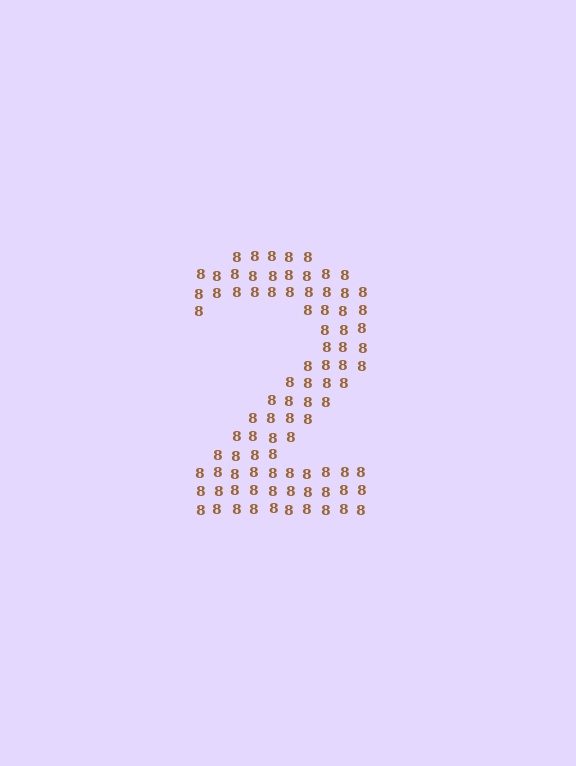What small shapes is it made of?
It is made of small digit 8's.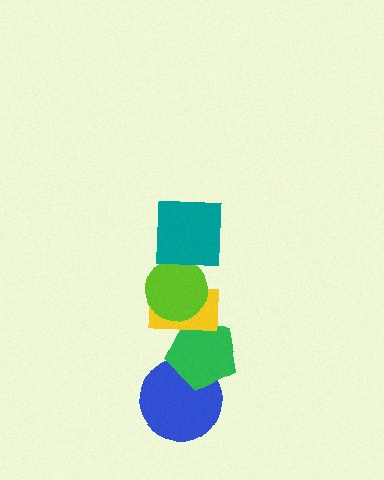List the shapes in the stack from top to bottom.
From top to bottom: the teal square, the lime circle, the yellow rectangle, the green pentagon, the blue circle.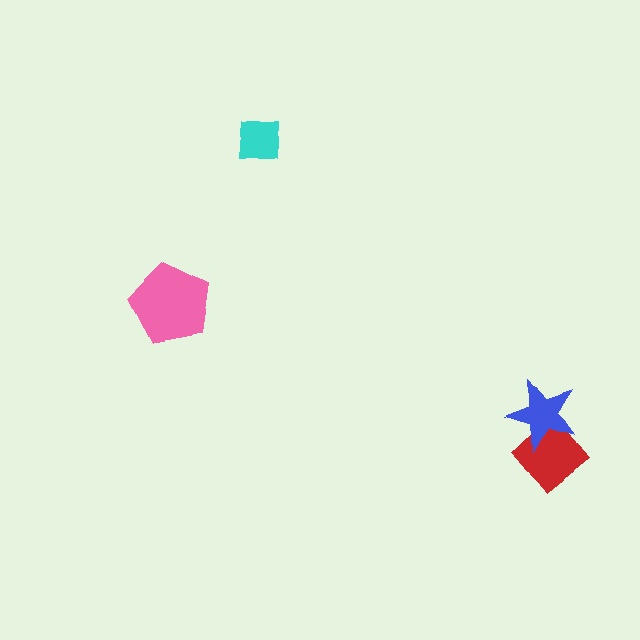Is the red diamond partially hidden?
Yes, it is partially covered by another shape.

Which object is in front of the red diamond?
The blue star is in front of the red diamond.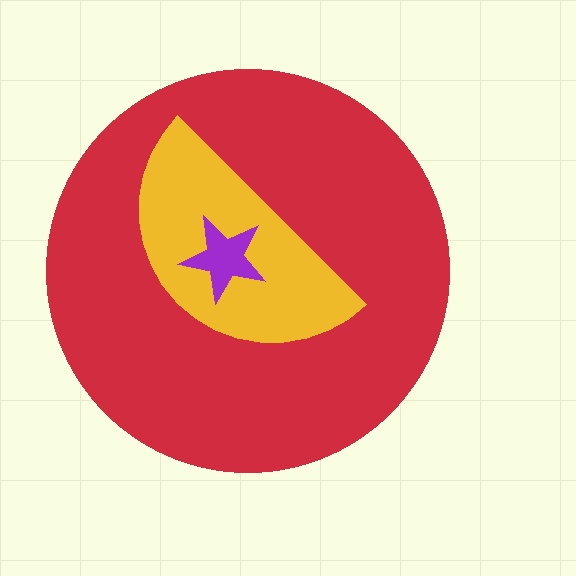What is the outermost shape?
The red circle.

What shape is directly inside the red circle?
The yellow semicircle.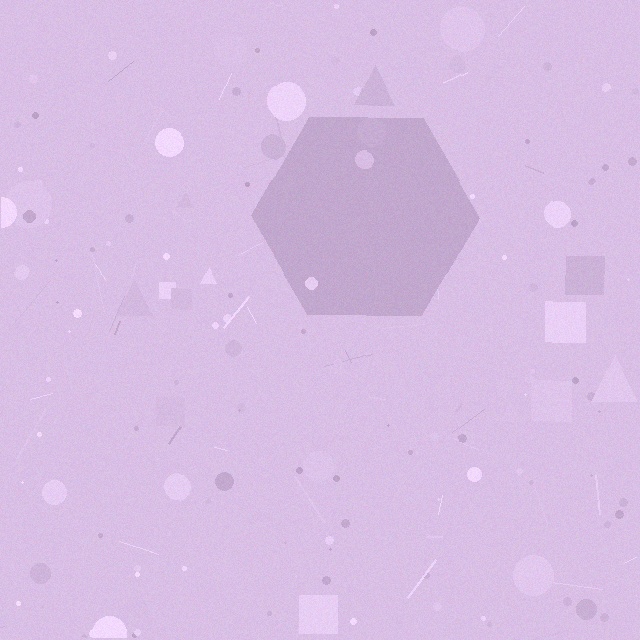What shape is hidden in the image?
A hexagon is hidden in the image.